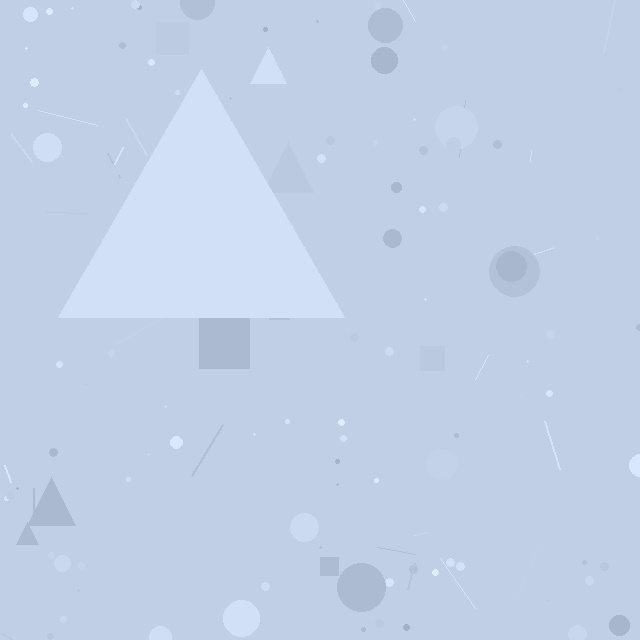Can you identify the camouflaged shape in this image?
The camouflaged shape is a triangle.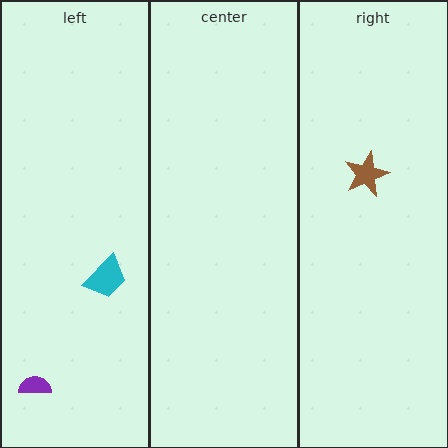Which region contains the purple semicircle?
The left region.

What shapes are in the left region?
The cyan trapezoid, the purple semicircle.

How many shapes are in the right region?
1.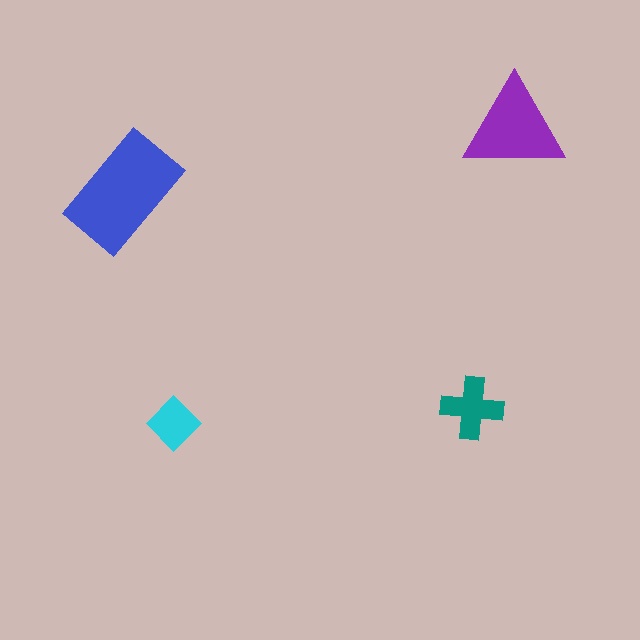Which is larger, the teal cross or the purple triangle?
The purple triangle.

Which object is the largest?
The blue rectangle.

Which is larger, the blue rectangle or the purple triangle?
The blue rectangle.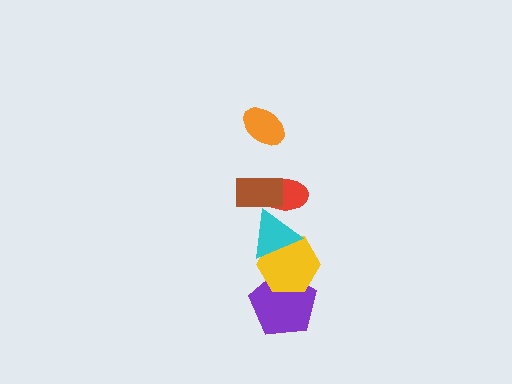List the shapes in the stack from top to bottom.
From top to bottom: the orange ellipse, the brown rectangle, the red ellipse, the cyan triangle, the yellow hexagon, the purple pentagon.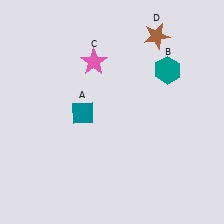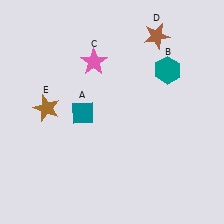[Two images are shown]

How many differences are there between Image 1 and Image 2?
There is 1 difference between the two images.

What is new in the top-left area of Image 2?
A brown star (E) was added in the top-left area of Image 2.